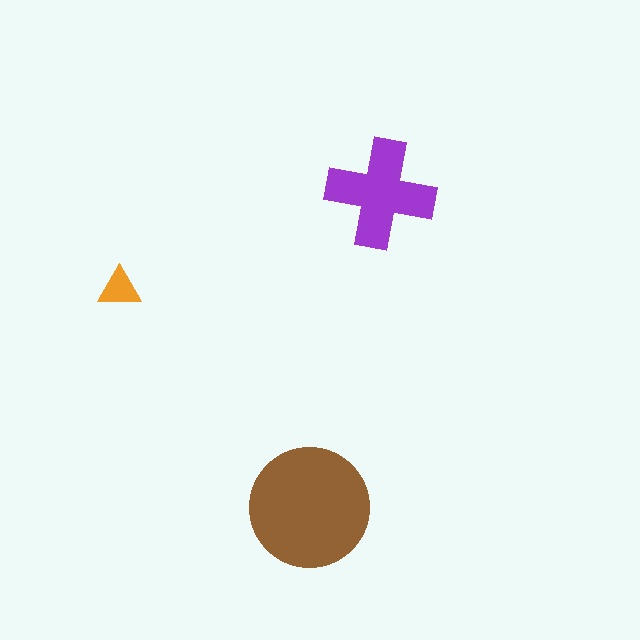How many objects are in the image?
There are 3 objects in the image.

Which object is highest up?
The purple cross is topmost.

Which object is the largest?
The brown circle.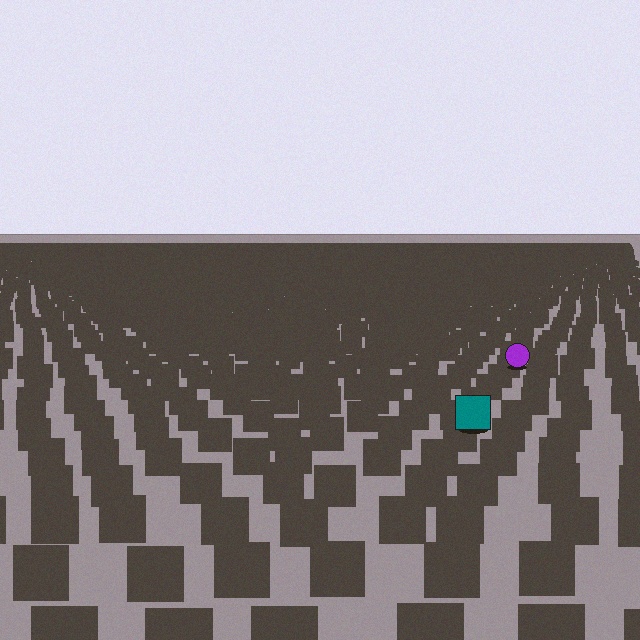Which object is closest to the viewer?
The teal square is closest. The texture marks near it are larger and more spread out.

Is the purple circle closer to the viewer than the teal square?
No. The teal square is closer — you can tell from the texture gradient: the ground texture is coarser near it.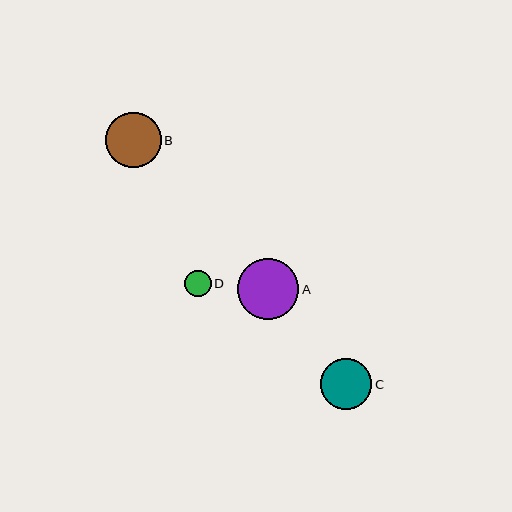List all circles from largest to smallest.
From largest to smallest: A, B, C, D.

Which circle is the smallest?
Circle D is the smallest with a size of approximately 26 pixels.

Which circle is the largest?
Circle A is the largest with a size of approximately 61 pixels.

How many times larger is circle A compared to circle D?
Circle A is approximately 2.3 times the size of circle D.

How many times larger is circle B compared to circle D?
Circle B is approximately 2.1 times the size of circle D.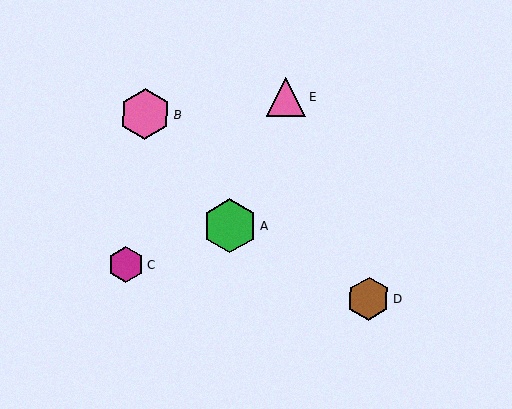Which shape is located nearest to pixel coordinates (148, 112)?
The pink hexagon (labeled B) at (145, 114) is nearest to that location.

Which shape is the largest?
The green hexagon (labeled A) is the largest.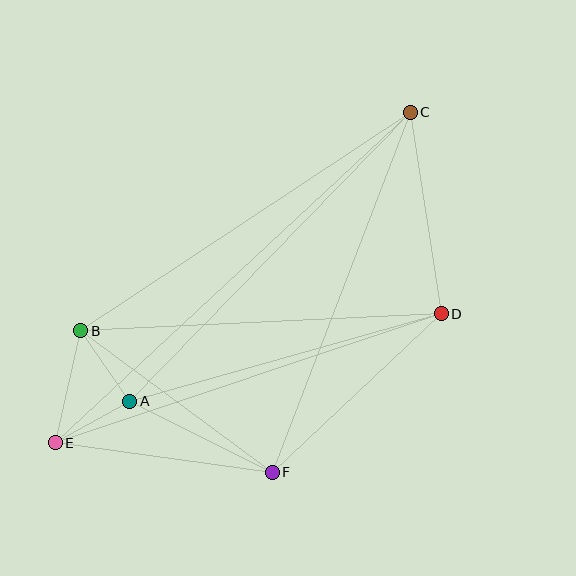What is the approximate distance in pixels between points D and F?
The distance between D and F is approximately 232 pixels.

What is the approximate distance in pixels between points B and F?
The distance between B and F is approximately 238 pixels.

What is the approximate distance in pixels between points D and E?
The distance between D and E is approximately 407 pixels.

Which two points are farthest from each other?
Points C and E are farthest from each other.